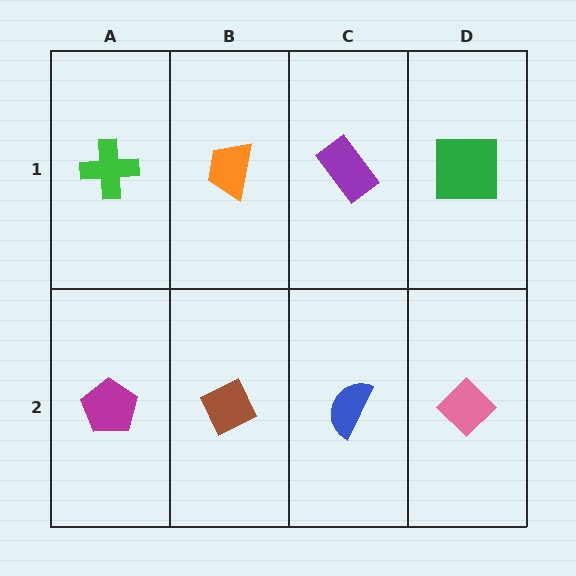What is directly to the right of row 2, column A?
A brown diamond.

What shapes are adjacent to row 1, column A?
A magenta pentagon (row 2, column A), an orange trapezoid (row 1, column B).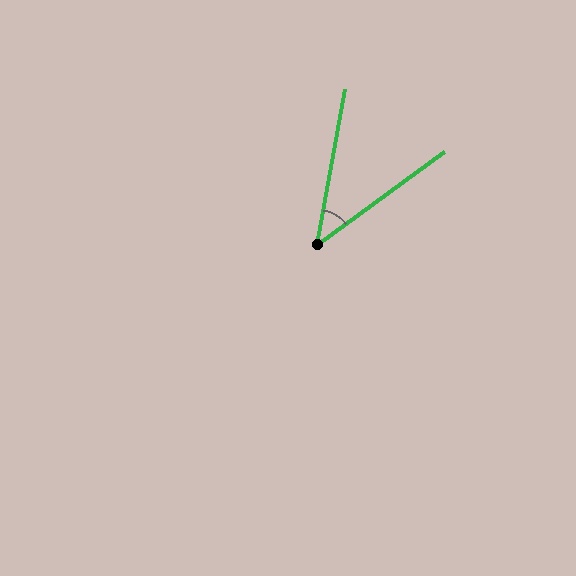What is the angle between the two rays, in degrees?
Approximately 43 degrees.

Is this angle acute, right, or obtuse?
It is acute.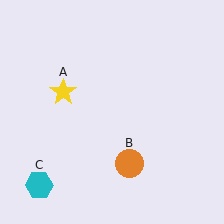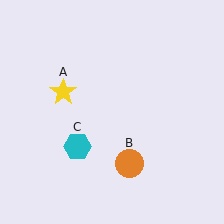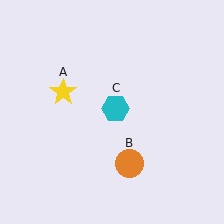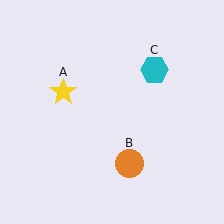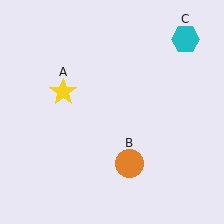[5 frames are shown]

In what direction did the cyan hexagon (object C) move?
The cyan hexagon (object C) moved up and to the right.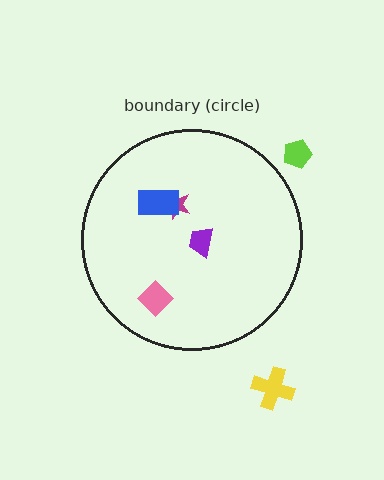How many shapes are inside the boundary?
4 inside, 2 outside.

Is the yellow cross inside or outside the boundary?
Outside.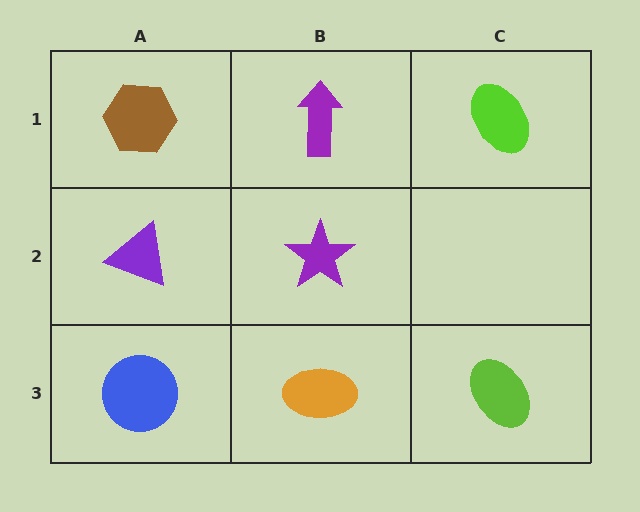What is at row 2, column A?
A purple triangle.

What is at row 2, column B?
A purple star.